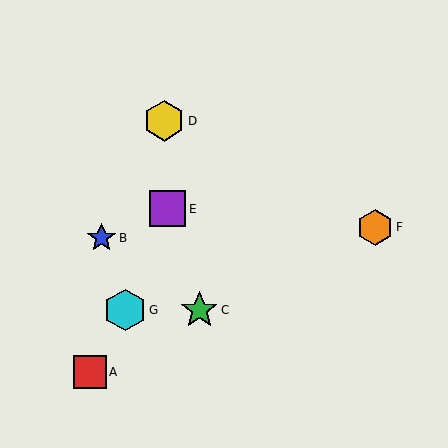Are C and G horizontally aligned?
Yes, both are at y≈310.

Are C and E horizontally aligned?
No, C is at y≈310 and E is at y≈209.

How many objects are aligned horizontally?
2 objects (C, G) are aligned horizontally.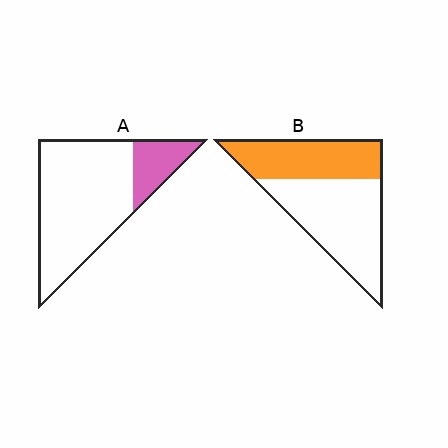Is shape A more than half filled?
No.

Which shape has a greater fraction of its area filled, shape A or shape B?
Shape B.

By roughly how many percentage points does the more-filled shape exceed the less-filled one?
By roughly 20 percentage points (B over A).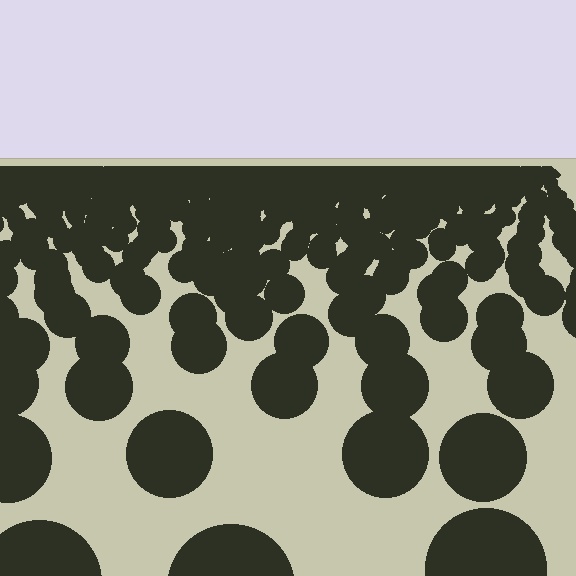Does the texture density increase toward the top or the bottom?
Density increases toward the top.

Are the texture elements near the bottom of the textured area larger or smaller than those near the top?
Larger. Near the bottom, elements are closer to the viewer and appear at a bigger on-screen size.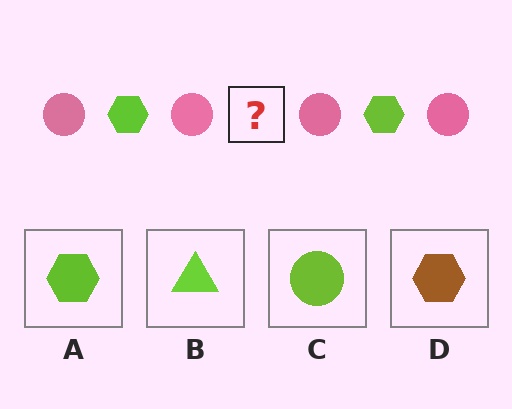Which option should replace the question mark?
Option A.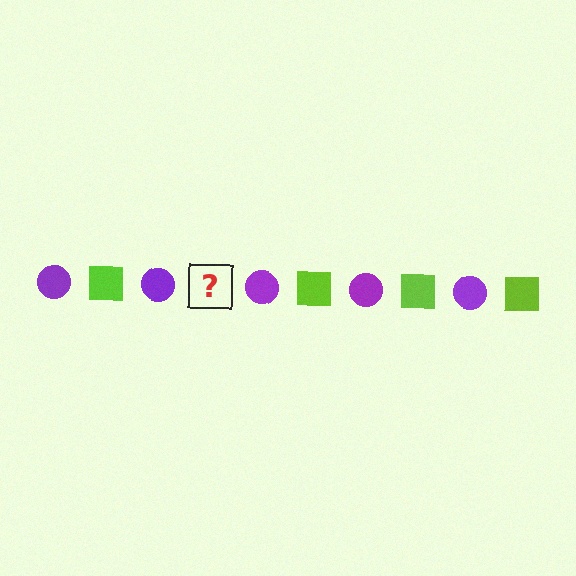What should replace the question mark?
The question mark should be replaced with a lime square.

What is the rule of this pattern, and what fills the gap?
The rule is that the pattern alternates between purple circle and lime square. The gap should be filled with a lime square.